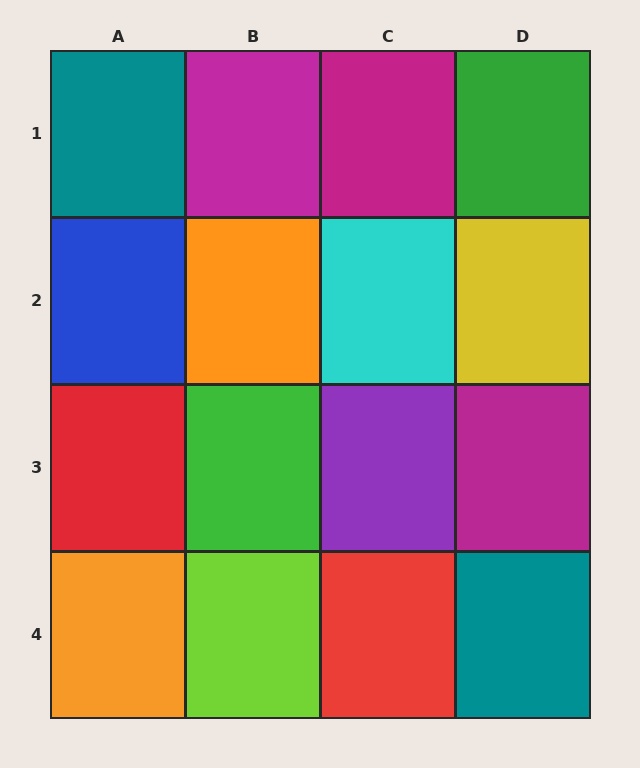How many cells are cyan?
1 cell is cyan.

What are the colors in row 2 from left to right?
Blue, orange, cyan, yellow.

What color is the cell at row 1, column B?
Magenta.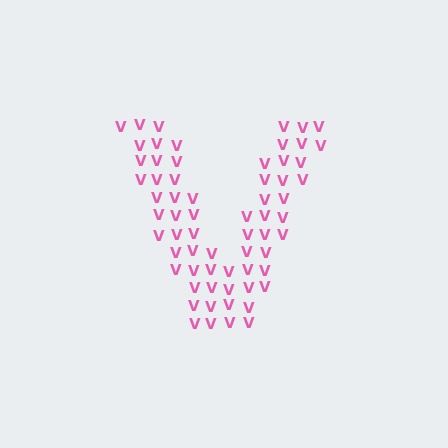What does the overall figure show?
The overall figure shows the letter V.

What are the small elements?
The small elements are letter V's.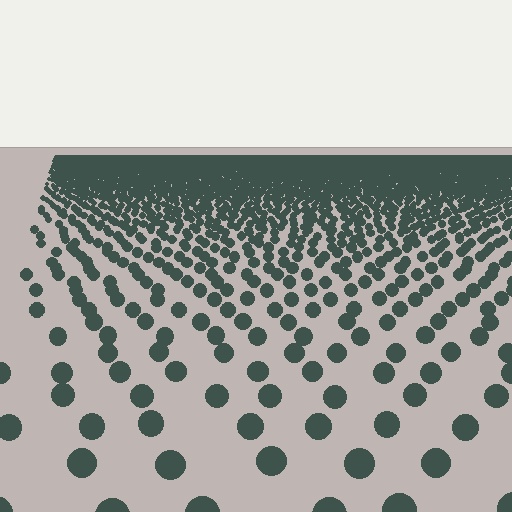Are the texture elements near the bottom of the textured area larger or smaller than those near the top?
Larger. Near the bottom, elements are closer to the viewer and appear at a bigger on-screen size.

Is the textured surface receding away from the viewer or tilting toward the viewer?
The surface is receding away from the viewer. Texture elements get smaller and denser toward the top.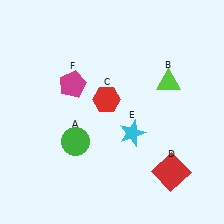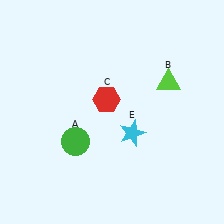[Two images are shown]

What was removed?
The magenta pentagon (F), the red square (D) were removed in Image 2.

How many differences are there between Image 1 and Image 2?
There are 2 differences between the two images.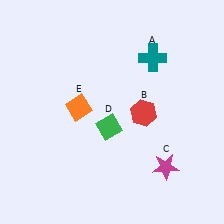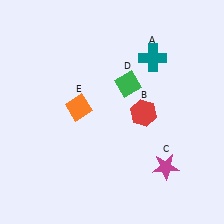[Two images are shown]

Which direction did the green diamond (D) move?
The green diamond (D) moved up.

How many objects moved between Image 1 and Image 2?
1 object moved between the two images.